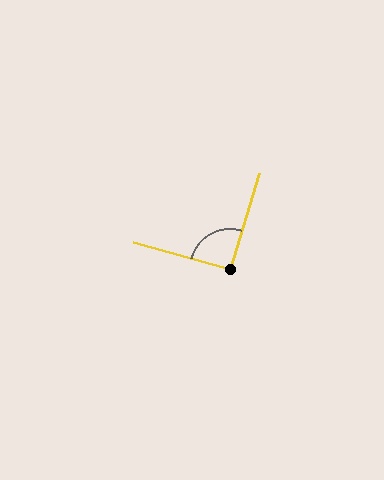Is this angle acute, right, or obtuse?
It is approximately a right angle.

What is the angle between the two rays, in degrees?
Approximately 92 degrees.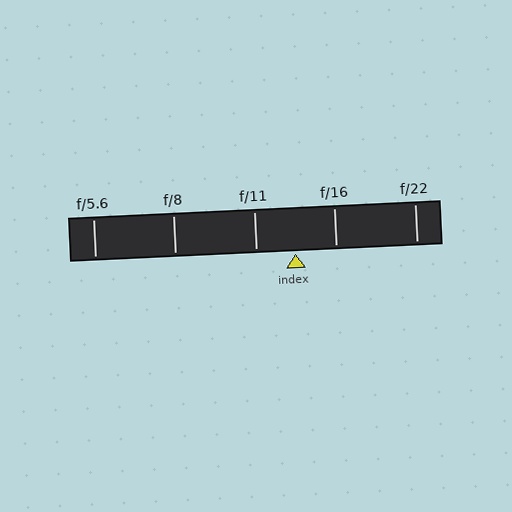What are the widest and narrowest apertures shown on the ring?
The widest aperture shown is f/5.6 and the narrowest is f/22.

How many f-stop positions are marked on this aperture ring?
There are 5 f-stop positions marked.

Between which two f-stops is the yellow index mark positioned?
The index mark is between f/11 and f/16.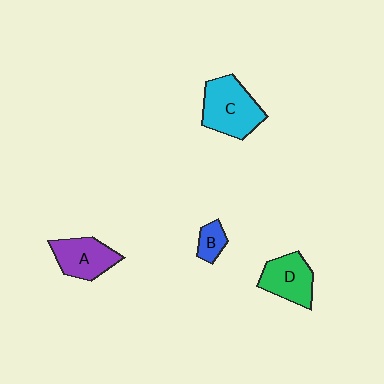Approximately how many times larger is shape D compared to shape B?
Approximately 2.3 times.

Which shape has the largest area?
Shape C (cyan).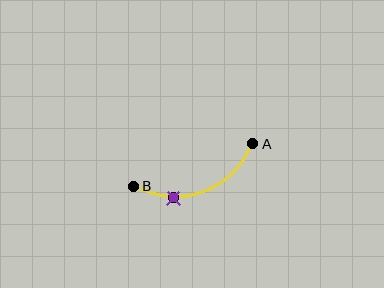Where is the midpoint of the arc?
The arc midpoint is the point on the curve farthest from the straight line joining A and B. It sits below that line.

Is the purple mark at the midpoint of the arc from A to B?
No. The purple mark lies on the arc but is closer to endpoint B. The arc midpoint would be at the point on the curve equidistant along the arc from both A and B.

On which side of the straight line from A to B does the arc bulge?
The arc bulges below the straight line connecting A and B.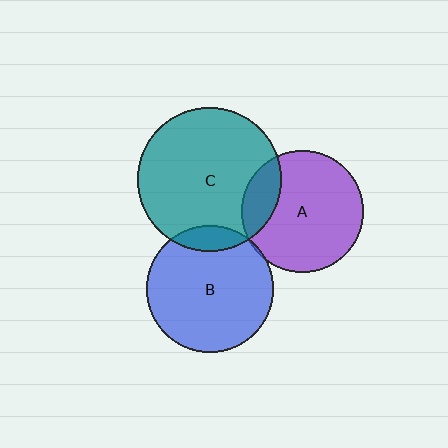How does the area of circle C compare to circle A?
Approximately 1.4 times.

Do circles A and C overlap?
Yes.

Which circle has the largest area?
Circle C (teal).